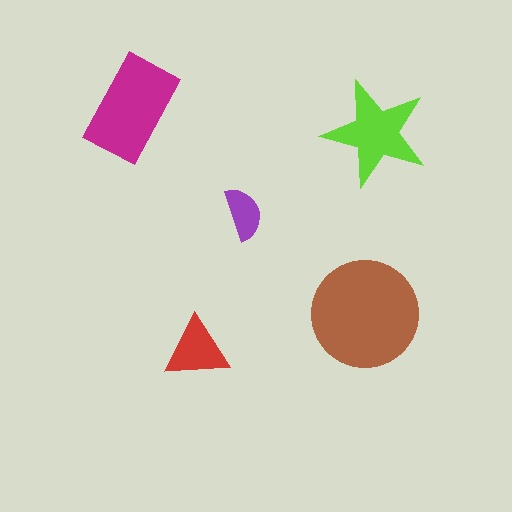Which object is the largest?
The brown circle.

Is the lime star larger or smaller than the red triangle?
Larger.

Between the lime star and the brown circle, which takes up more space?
The brown circle.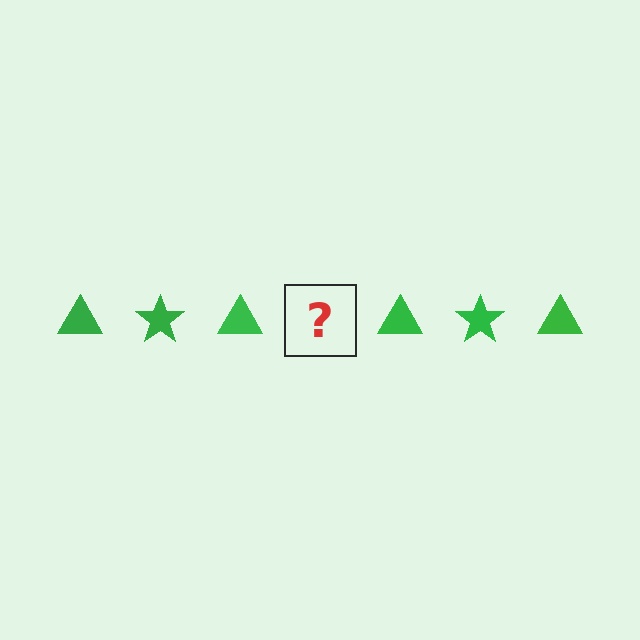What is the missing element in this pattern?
The missing element is a green star.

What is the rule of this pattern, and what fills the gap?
The rule is that the pattern cycles through triangle, star shapes in green. The gap should be filled with a green star.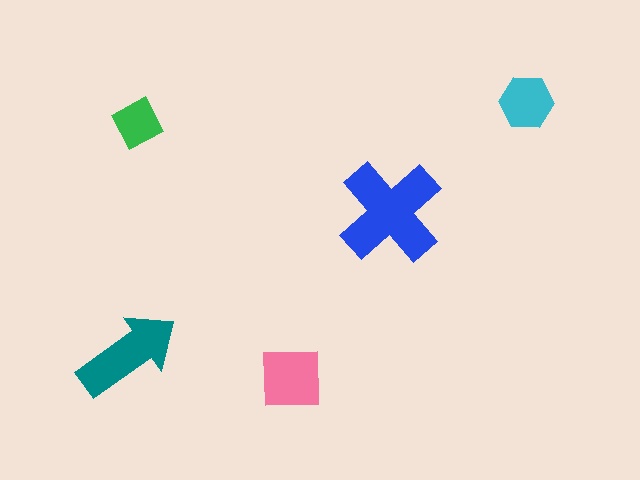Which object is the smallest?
The green square.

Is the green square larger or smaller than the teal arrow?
Smaller.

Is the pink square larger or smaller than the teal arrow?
Smaller.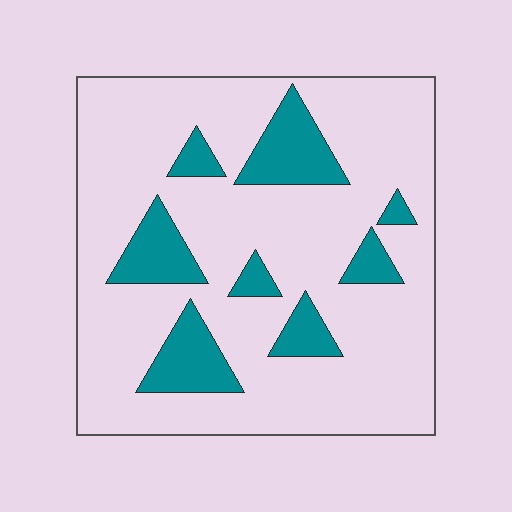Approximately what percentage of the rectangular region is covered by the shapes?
Approximately 20%.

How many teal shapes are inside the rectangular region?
8.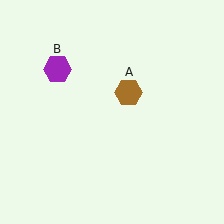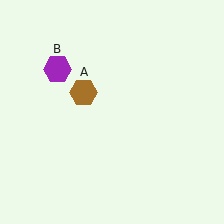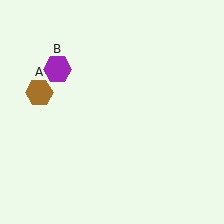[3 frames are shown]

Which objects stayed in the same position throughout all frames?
Purple hexagon (object B) remained stationary.